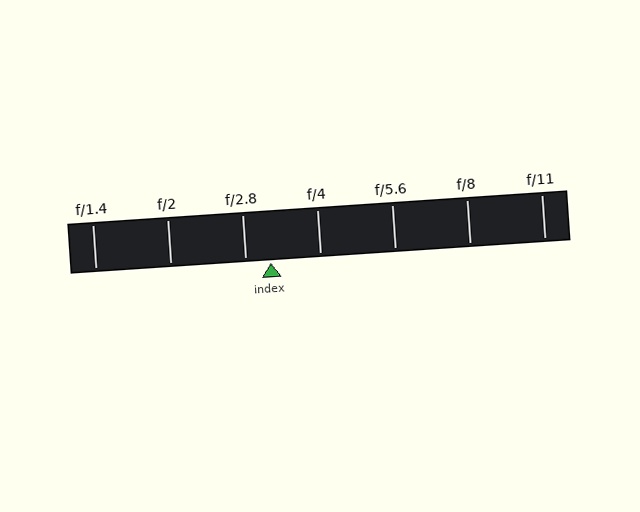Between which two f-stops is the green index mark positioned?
The index mark is between f/2.8 and f/4.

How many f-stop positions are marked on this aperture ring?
There are 7 f-stop positions marked.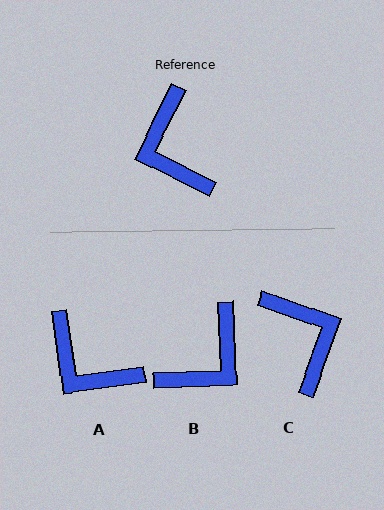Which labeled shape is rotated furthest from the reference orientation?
C, about 173 degrees away.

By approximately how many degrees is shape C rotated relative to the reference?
Approximately 173 degrees clockwise.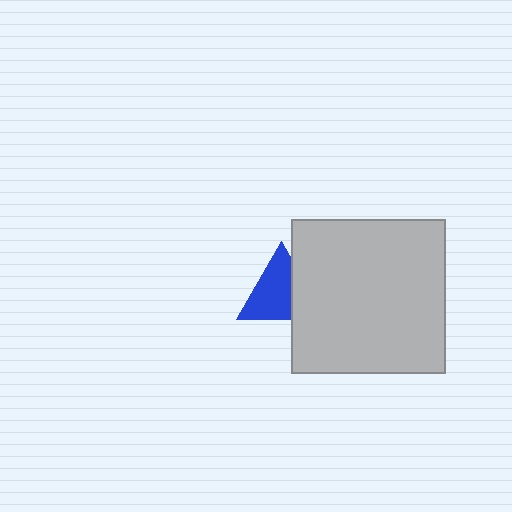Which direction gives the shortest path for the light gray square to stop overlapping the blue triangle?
Moving right gives the shortest separation.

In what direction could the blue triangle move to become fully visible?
The blue triangle could move left. That would shift it out from behind the light gray square entirely.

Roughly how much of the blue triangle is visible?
Most of it is visible (roughly 70%).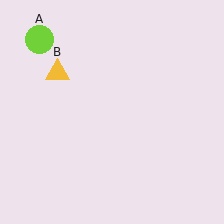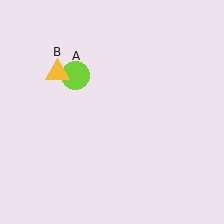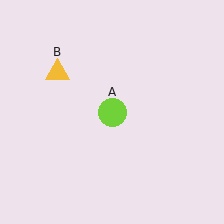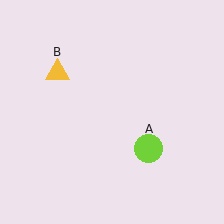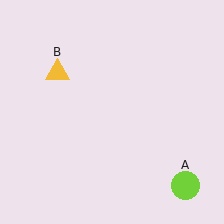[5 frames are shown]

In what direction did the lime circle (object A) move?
The lime circle (object A) moved down and to the right.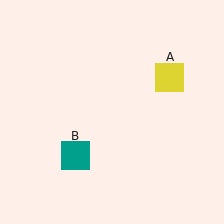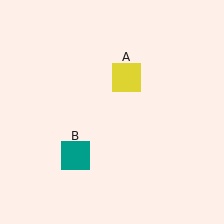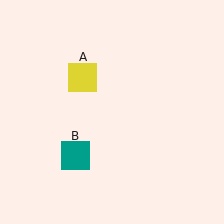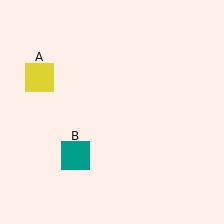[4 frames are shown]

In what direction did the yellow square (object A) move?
The yellow square (object A) moved left.